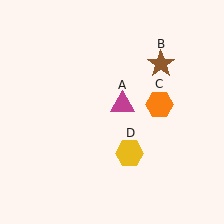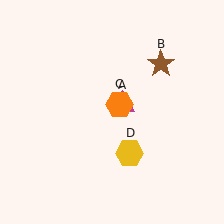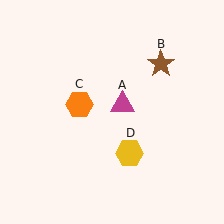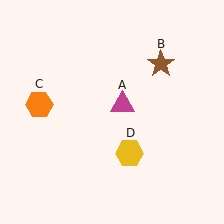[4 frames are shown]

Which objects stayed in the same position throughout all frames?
Magenta triangle (object A) and brown star (object B) and yellow hexagon (object D) remained stationary.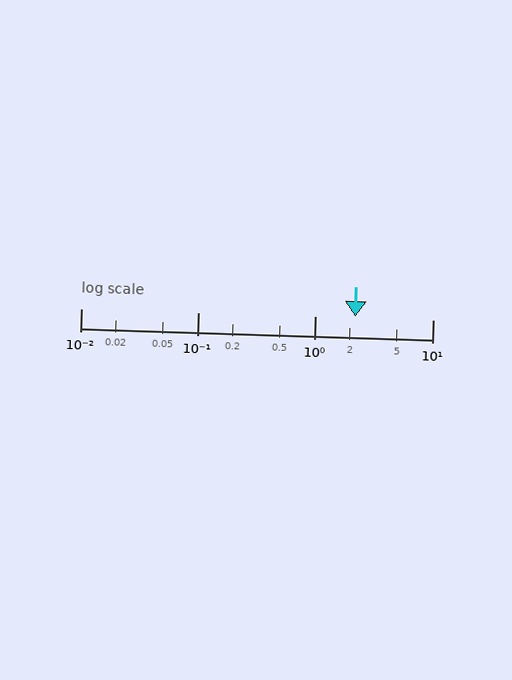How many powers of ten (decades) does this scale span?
The scale spans 3 decades, from 0.01 to 10.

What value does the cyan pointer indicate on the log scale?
The pointer indicates approximately 2.2.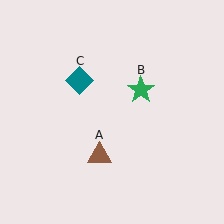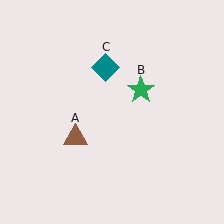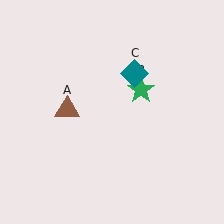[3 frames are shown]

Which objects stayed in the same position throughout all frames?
Green star (object B) remained stationary.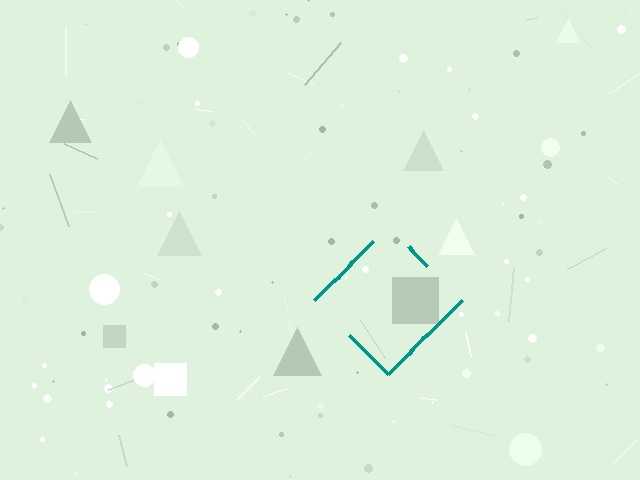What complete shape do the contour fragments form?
The contour fragments form a diamond.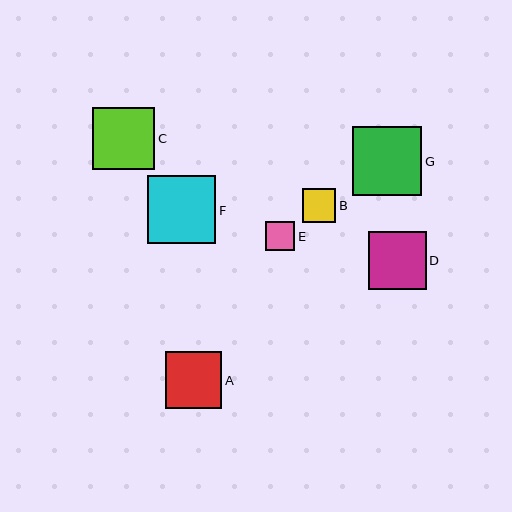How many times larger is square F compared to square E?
Square F is approximately 2.3 times the size of square E.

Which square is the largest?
Square G is the largest with a size of approximately 69 pixels.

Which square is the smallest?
Square E is the smallest with a size of approximately 29 pixels.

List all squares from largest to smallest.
From largest to smallest: G, F, C, D, A, B, E.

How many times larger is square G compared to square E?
Square G is approximately 2.4 times the size of square E.